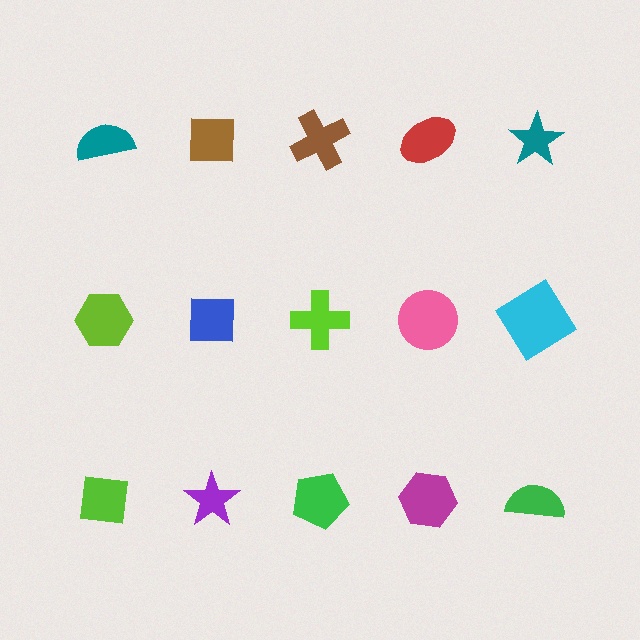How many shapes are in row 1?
5 shapes.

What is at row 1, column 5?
A teal star.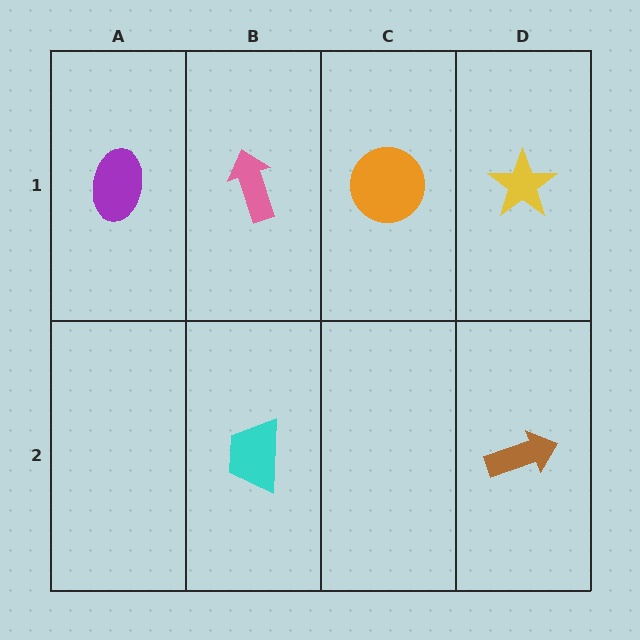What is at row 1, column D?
A yellow star.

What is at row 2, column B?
A cyan trapezoid.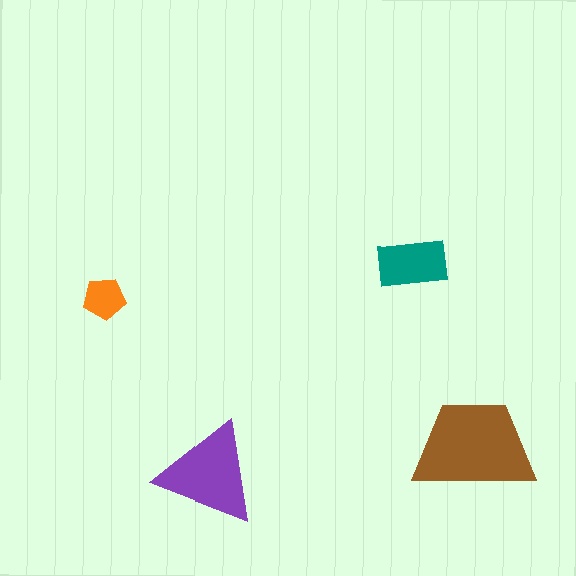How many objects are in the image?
There are 4 objects in the image.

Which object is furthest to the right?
The brown trapezoid is rightmost.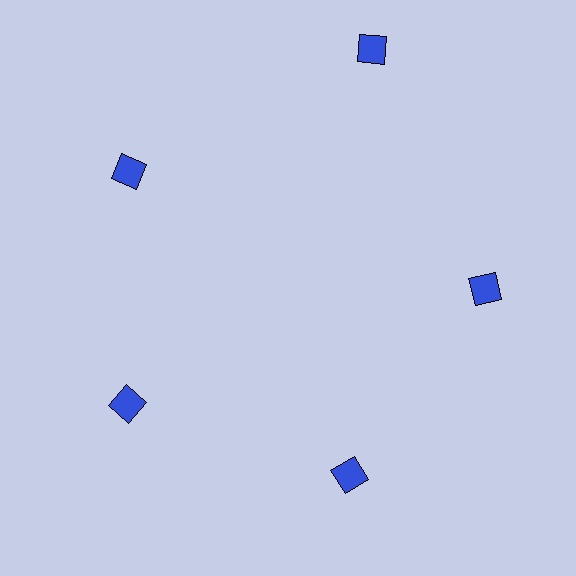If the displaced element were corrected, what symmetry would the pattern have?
It would have 5-fold rotational symmetry — the pattern would map onto itself every 72 degrees.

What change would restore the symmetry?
The symmetry would be restored by moving it inward, back onto the ring so that all 5 diamonds sit at equal angles and equal distance from the center.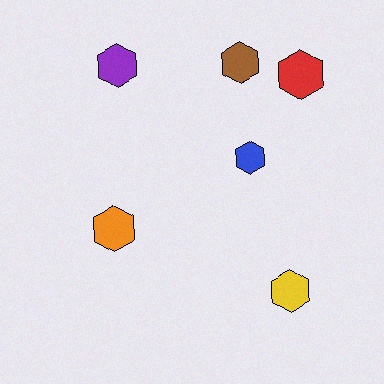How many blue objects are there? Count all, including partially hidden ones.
There is 1 blue object.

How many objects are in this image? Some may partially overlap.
There are 6 objects.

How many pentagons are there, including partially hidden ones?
There are no pentagons.